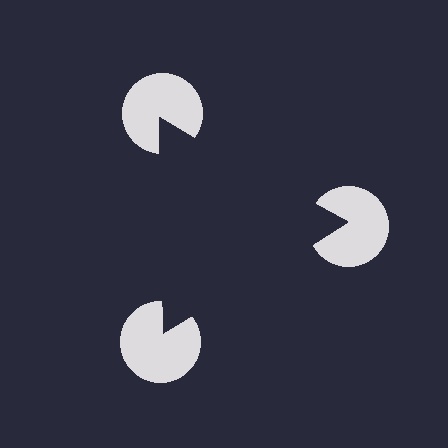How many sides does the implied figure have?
3 sides.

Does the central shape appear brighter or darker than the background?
It typically appears slightly darker than the background, even though no actual brightness change is drawn.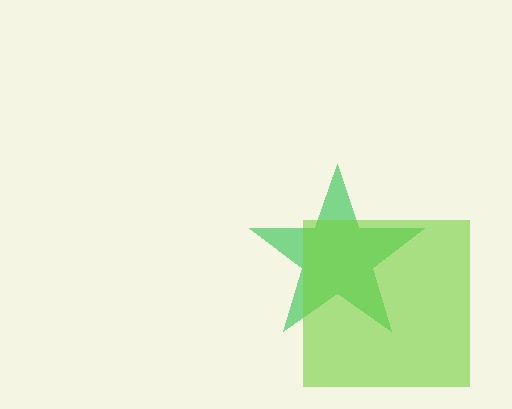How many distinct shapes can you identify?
There are 2 distinct shapes: a green star, a lime square.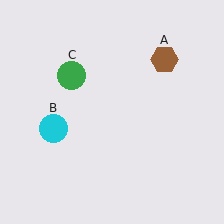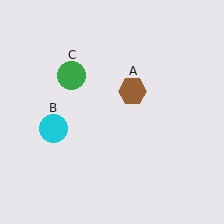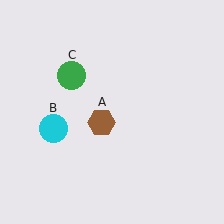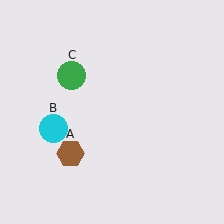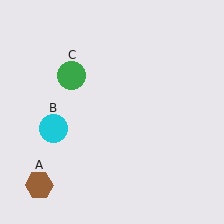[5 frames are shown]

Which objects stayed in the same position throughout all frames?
Cyan circle (object B) and green circle (object C) remained stationary.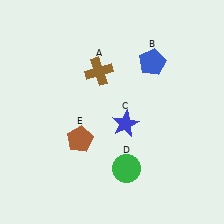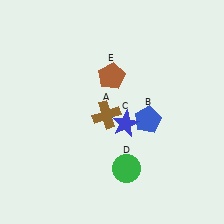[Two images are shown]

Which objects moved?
The objects that moved are: the brown cross (A), the blue pentagon (B), the brown pentagon (E).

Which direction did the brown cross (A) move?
The brown cross (A) moved down.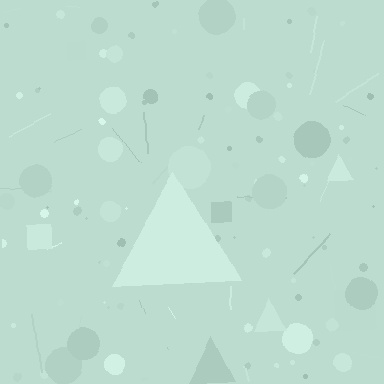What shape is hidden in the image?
A triangle is hidden in the image.